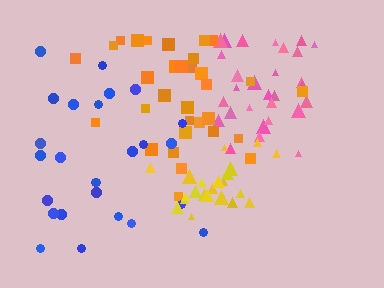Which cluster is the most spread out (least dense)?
Blue.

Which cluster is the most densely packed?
Yellow.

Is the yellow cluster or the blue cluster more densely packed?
Yellow.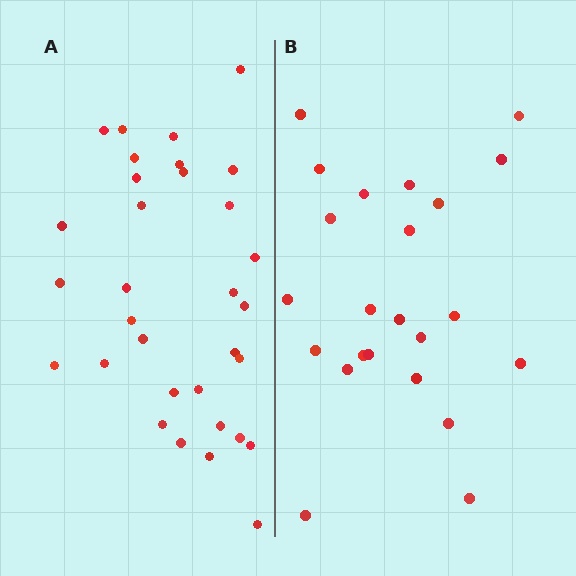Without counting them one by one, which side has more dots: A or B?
Region A (the left region) has more dots.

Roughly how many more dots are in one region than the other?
Region A has roughly 8 or so more dots than region B.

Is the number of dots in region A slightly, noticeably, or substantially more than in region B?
Region A has noticeably more, but not dramatically so. The ratio is roughly 1.4 to 1.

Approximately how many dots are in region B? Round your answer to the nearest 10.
About 20 dots. (The exact count is 23, which rounds to 20.)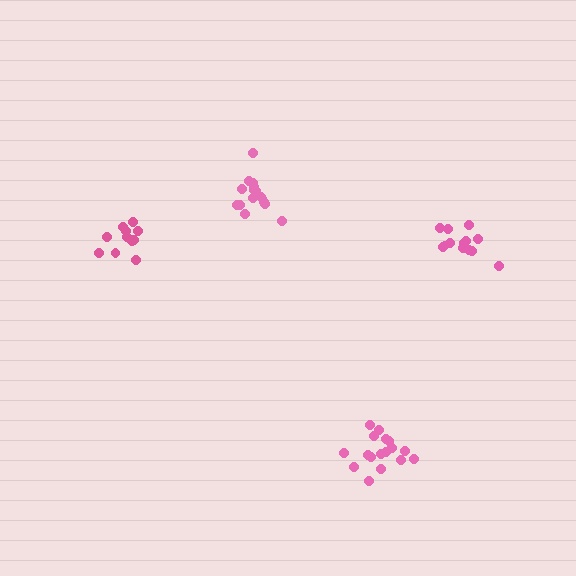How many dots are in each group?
Group 1: 12 dots, Group 2: 17 dots, Group 3: 16 dots, Group 4: 13 dots (58 total).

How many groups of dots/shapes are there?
There are 4 groups.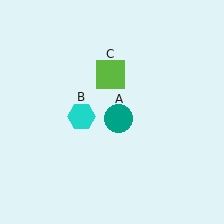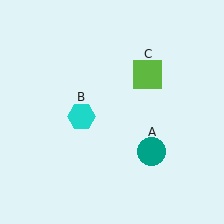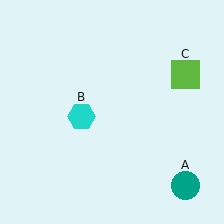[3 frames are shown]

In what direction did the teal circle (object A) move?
The teal circle (object A) moved down and to the right.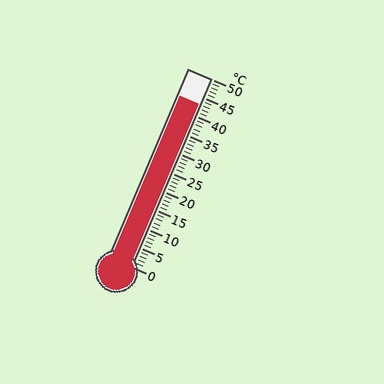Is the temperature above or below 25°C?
The temperature is above 25°C.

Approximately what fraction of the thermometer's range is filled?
The thermometer is filled to approximately 85% of its range.